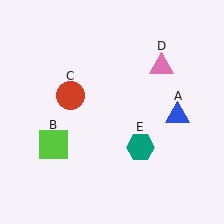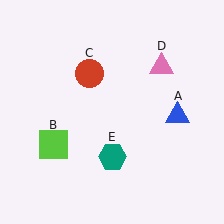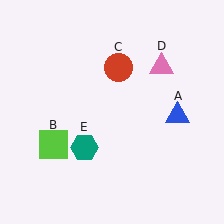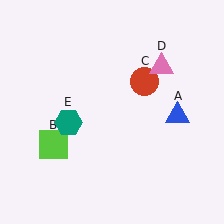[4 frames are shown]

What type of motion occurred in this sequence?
The red circle (object C), teal hexagon (object E) rotated clockwise around the center of the scene.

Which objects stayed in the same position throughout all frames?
Blue triangle (object A) and lime square (object B) and pink triangle (object D) remained stationary.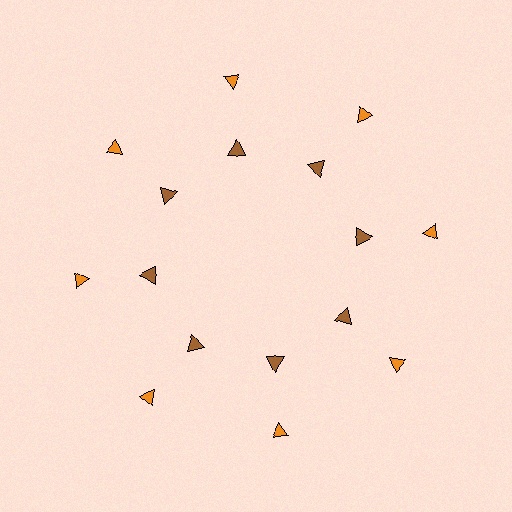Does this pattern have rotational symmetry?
Yes, this pattern has 8-fold rotational symmetry. It looks the same after rotating 45 degrees around the center.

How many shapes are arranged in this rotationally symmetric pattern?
There are 16 shapes, arranged in 8 groups of 2.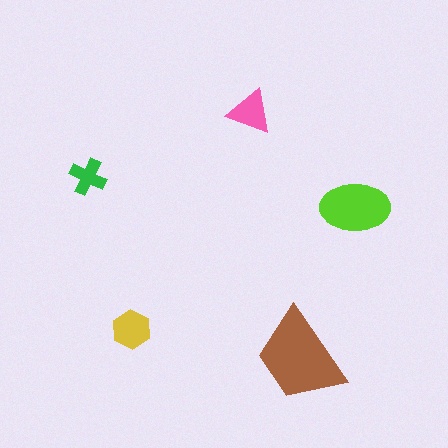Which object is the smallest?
The green cross.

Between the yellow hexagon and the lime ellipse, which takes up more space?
The lime ellipse.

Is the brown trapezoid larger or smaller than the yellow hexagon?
Larger.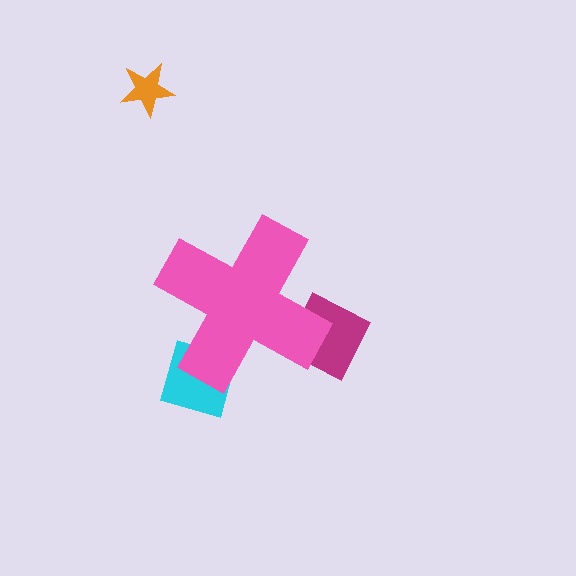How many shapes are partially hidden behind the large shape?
2 shapes are partially hidden.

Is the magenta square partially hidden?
Yes, the magenta square is partially hidden behind the pink cross.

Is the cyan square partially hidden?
Yes, the cyan square is partially hidden behind the pink cross.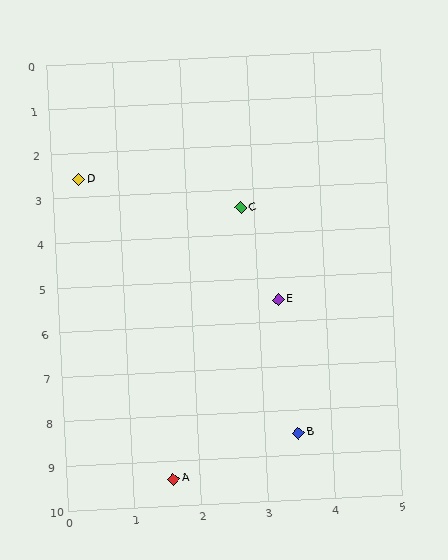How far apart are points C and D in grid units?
Points C and D are about 2.5 grid units apart.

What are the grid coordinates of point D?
Point D is at approximately (0.4, 2.6).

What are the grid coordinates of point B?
Point B is at approximately (3.5, 8.5).